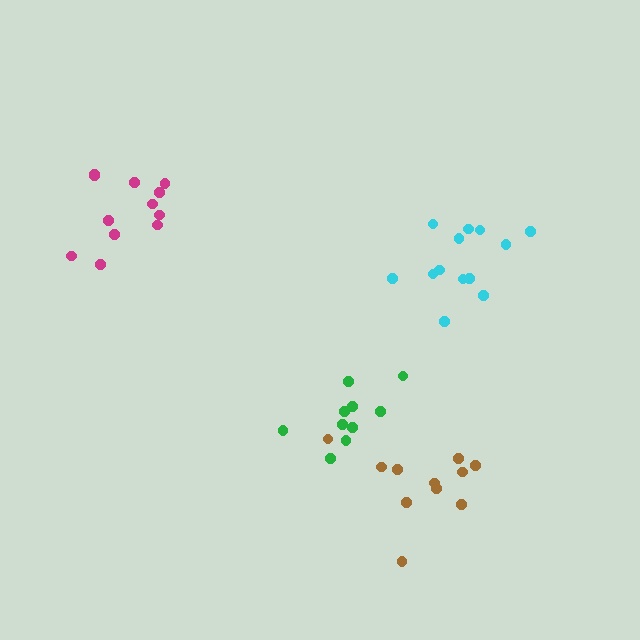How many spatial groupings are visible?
There are 4 spatial groupings.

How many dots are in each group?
Group 1: 10 dots, Group 2: 13 dots, Group 3: 12 dots, Group 4: 11 dots (46 total).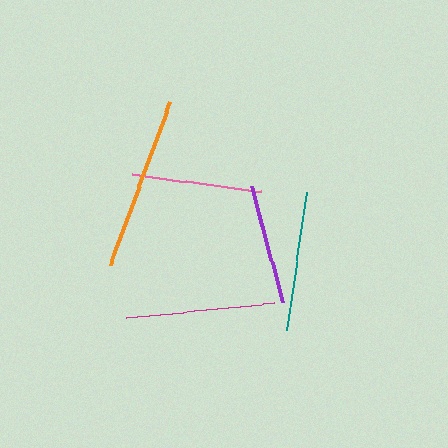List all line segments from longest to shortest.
From longest to shortest: orange, magenta, teal, pink, purple.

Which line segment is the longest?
The orange line is the longest at approximately 175 pixels.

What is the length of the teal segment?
The teal segment is approximately 140 pixels long.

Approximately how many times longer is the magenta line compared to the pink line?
The magenta line is approximately 1.2 times the length of the pink line.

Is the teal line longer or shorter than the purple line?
The teal line is longer than the purple line.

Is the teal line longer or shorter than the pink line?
The teal line is longer than the pink line.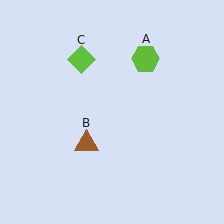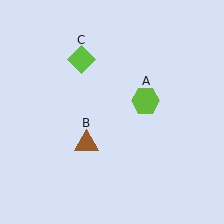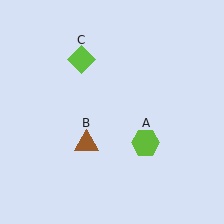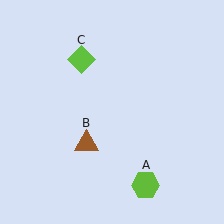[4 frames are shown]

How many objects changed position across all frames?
1 object changed position: lime hexagon (object A).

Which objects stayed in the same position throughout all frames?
Brown triangle (object B) and lime diamond (object C) remained stationary.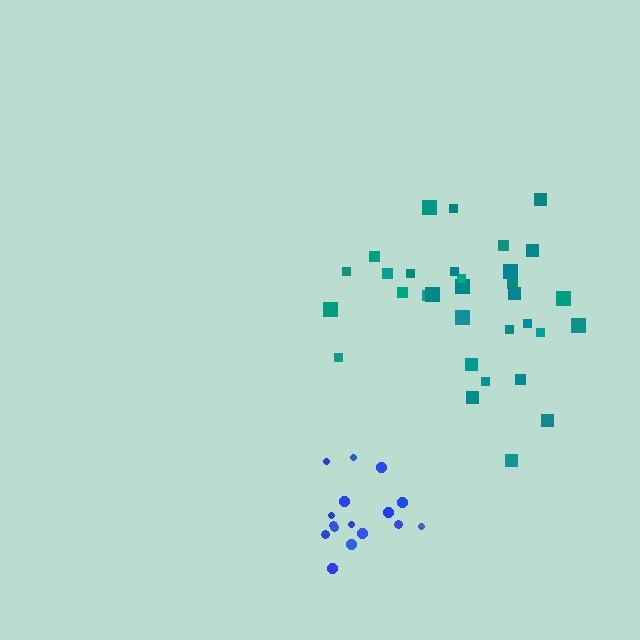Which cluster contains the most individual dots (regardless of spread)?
Teal (32).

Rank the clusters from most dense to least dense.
blue, teal.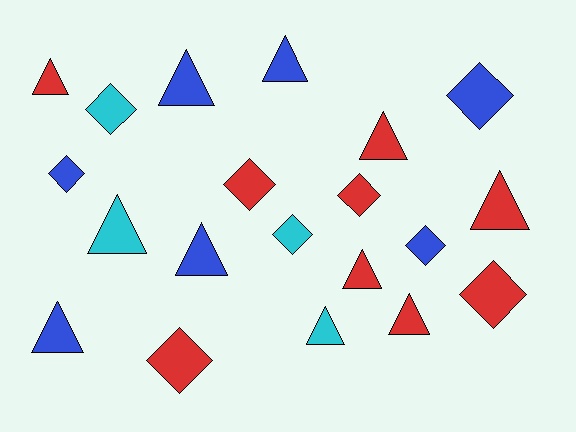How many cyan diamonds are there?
There are 2 cyan diamonds.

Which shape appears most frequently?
Triangle, with 11 objects.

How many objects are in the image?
There are 20 objects.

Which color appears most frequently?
Red, with 9 objects.